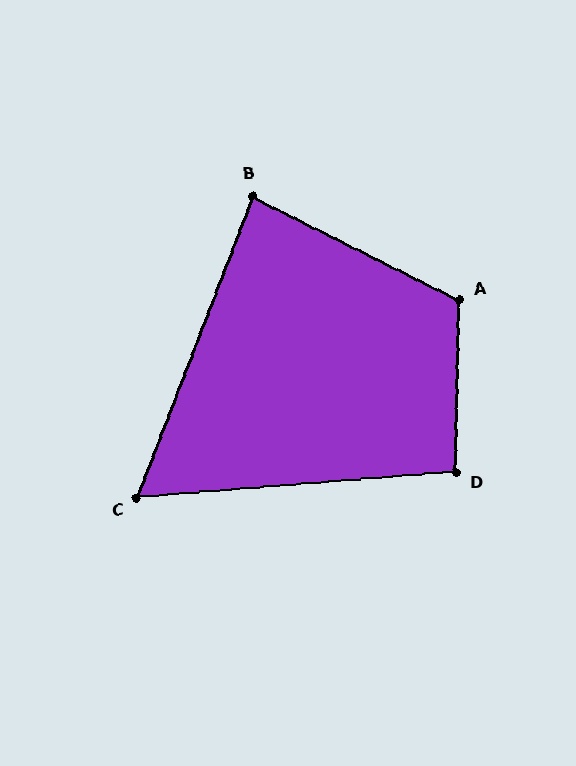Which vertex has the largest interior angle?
A, at approximately 116 degrees.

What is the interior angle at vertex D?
Approximately 96 degrees (obtuse).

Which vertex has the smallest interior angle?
C, at approximately 64 degrees.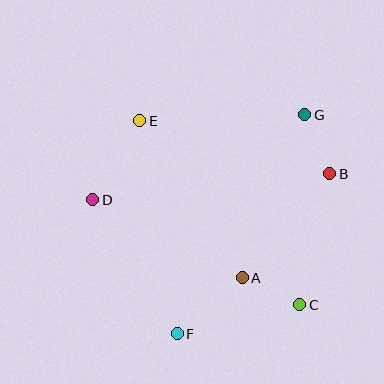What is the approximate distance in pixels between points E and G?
The distance between E and G is approximately 165 pixels.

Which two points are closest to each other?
Points A and C are closest to each other.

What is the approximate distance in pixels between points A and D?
The distance between A and D is approximately 169 pixels.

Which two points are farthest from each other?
Points F and G are farthest from each other.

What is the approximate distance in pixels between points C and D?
The distance between C and D is approximately 232 pixels.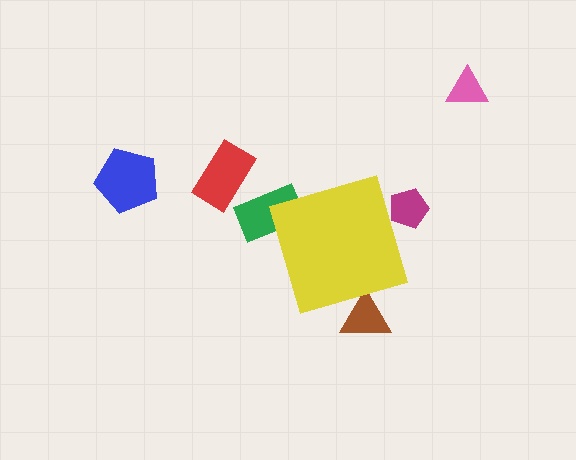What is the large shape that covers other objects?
A yellow diamond.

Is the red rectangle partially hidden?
No, the red rectangle is fully visible.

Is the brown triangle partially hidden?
Yes, the brown triangle is partially hidden behind the yellow diamond.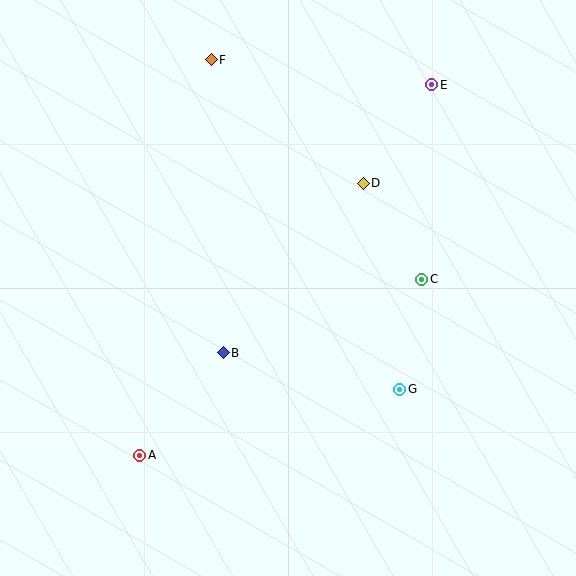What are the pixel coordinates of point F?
Point F is at (211, 60).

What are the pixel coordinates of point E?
Point E is at (432, 85).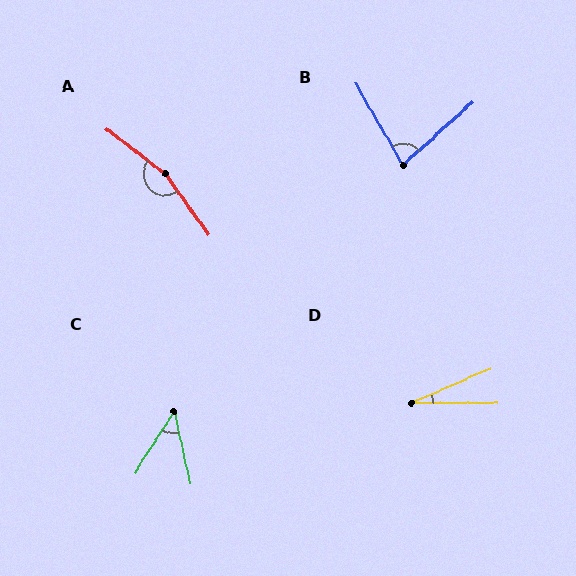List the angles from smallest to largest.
D (24°), C (45°), B (79°), A (163°).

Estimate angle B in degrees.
Approximately 79 degrees.